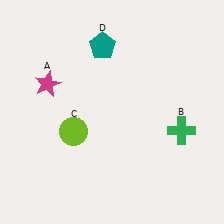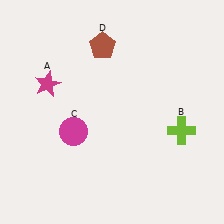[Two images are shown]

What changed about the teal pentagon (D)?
In Image 1, D is teal. In Image 2, it changed to brown.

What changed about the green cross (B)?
In Image 1, B is green. In Image 2, it changed to lime.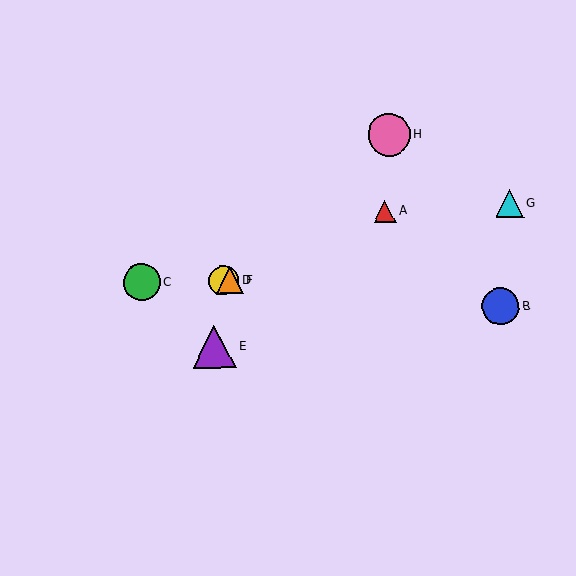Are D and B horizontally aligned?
No, D is at y≈280 and B is at y≈306.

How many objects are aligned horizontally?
3 objects (C, D, F) are aligned horizontally.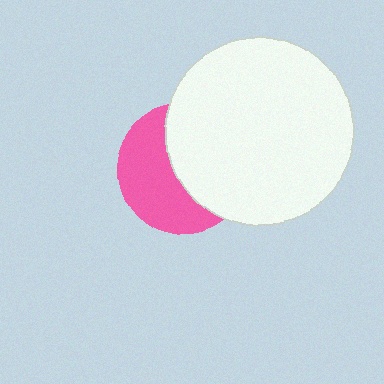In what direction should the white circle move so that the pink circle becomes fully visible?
The white circle should move right. That is the shortest direction to clear the overlap and leave the pink circle fully visible.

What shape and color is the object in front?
The object in front is a white circle.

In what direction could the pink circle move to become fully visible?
The pink circle could move left. That would shift it out from behind the white circle entirely.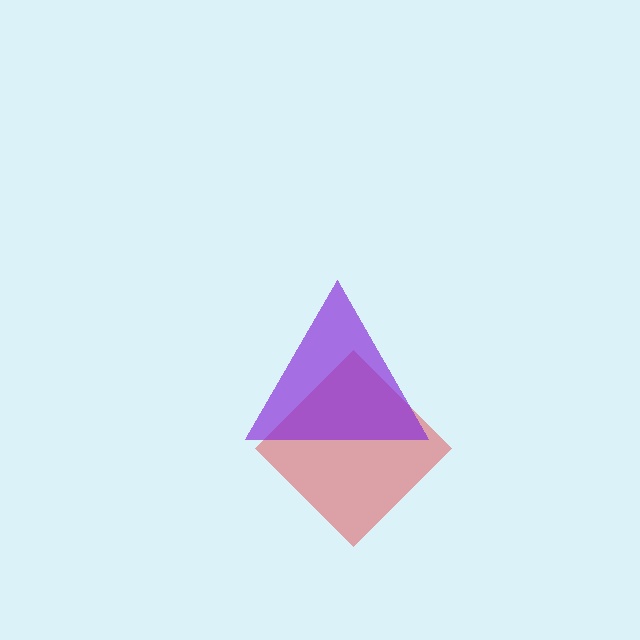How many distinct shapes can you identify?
There are 2 distinct shapes: a red diamond, a purple triangle.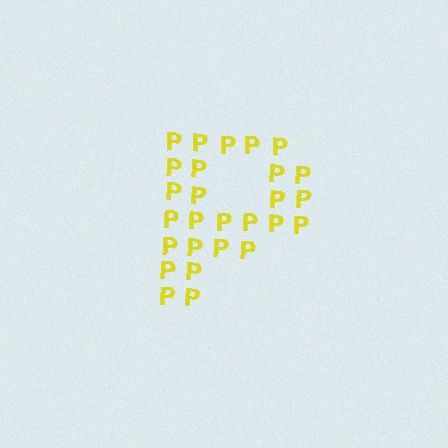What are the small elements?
The small elements are letter P's.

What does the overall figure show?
The overall figure shows the letter P.